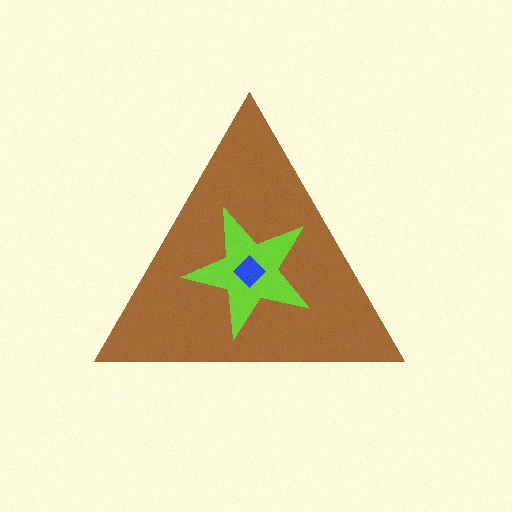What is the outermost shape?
The brown triangle.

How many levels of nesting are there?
3.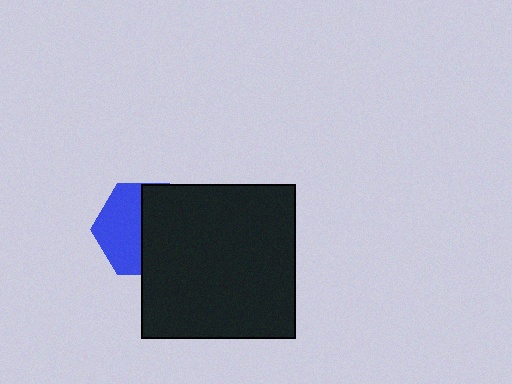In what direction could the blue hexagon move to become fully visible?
The blue hexagon could move left. That would shift it out from behind the black square entirely.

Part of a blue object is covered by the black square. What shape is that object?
It is a hexagon.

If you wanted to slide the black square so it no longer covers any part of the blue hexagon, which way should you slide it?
Slide it right — that is the most direct way to separate the two shapes.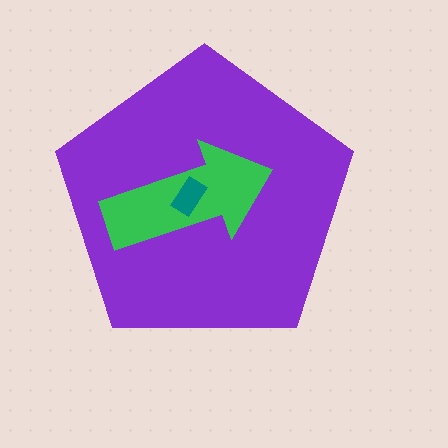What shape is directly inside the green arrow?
The teal rectangle.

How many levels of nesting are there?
3.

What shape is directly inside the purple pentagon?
The green arrow.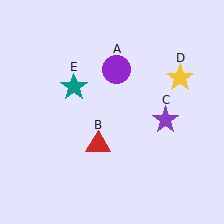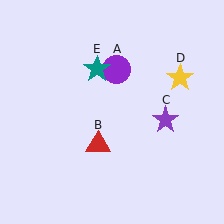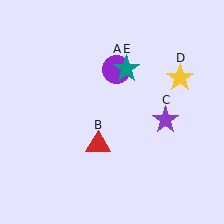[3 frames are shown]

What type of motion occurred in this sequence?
The teal star (object E) rotated clockwise around the center of the scene.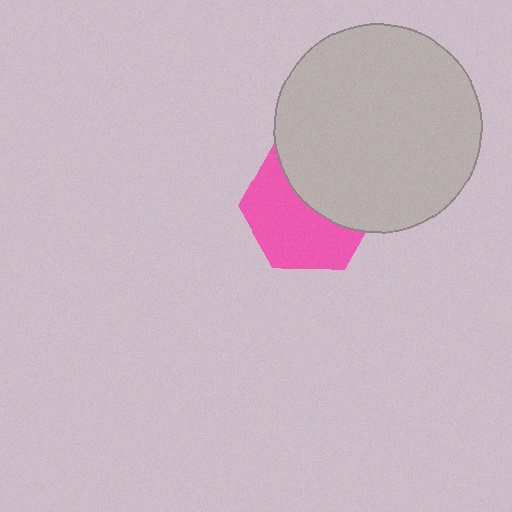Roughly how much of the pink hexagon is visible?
About half of it is visible (roughly 56%).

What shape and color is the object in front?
The object in front is a light gray circle.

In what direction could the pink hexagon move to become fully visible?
The pink hexagon could move down. That would shift it out from behind the light gray circle entirely.